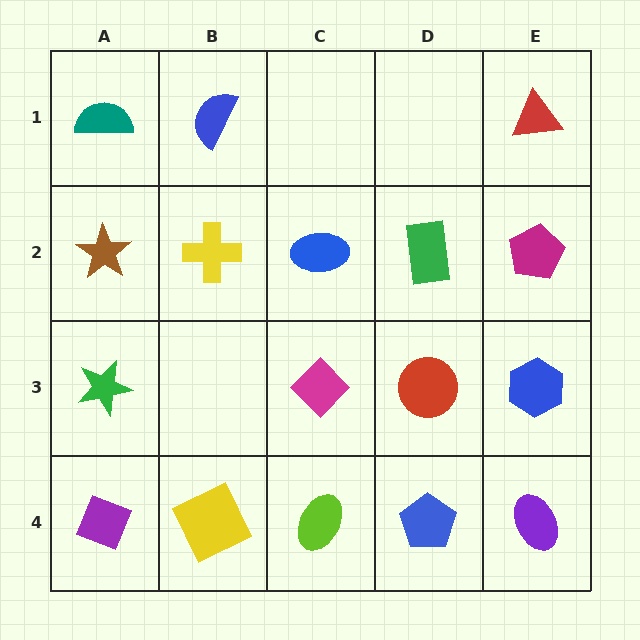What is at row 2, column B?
A yellow cross.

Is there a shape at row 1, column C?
No, that cell is empty.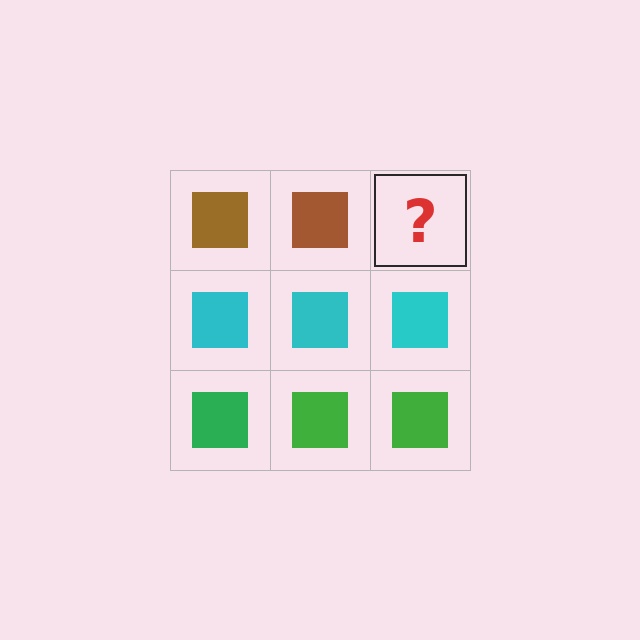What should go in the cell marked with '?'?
The missing cell should contain a brown square.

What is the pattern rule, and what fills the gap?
The rule is that each row has a consistent color. The gap should be filled with a brown square.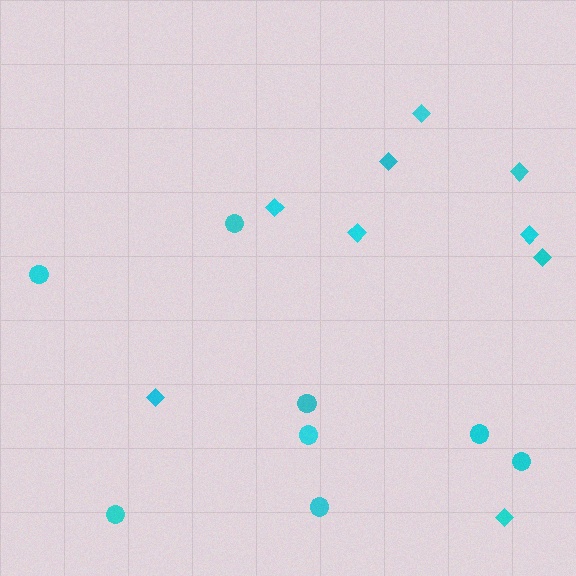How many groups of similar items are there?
There are 2 groups: one group of circles (8) and one group of diamonds (9).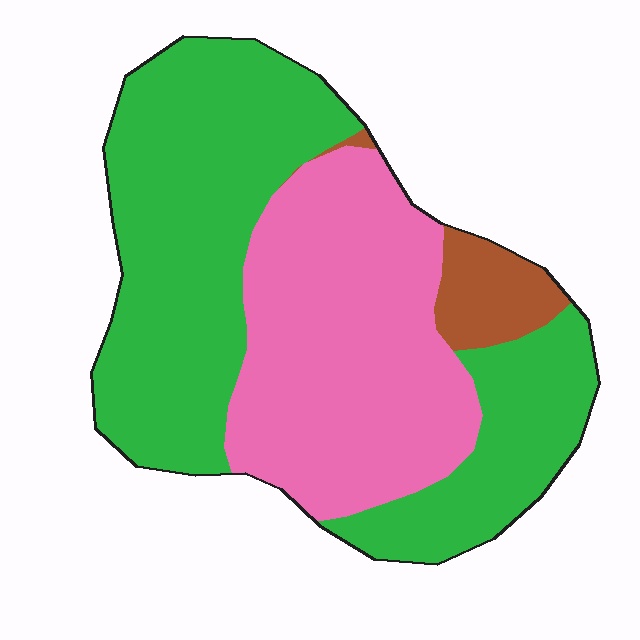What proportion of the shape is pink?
Pink covers 39% of the shape.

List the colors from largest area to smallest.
From largest to smallest: green, pink, brown.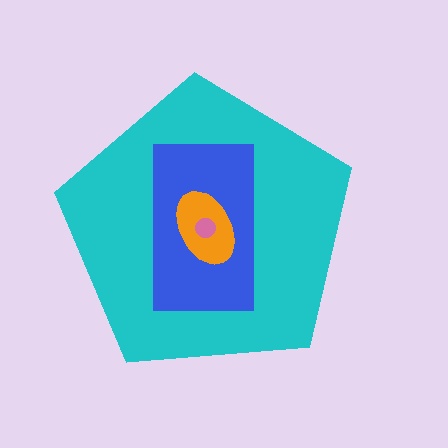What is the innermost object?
The pink circle.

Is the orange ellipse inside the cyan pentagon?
Yes.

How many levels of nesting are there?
4.